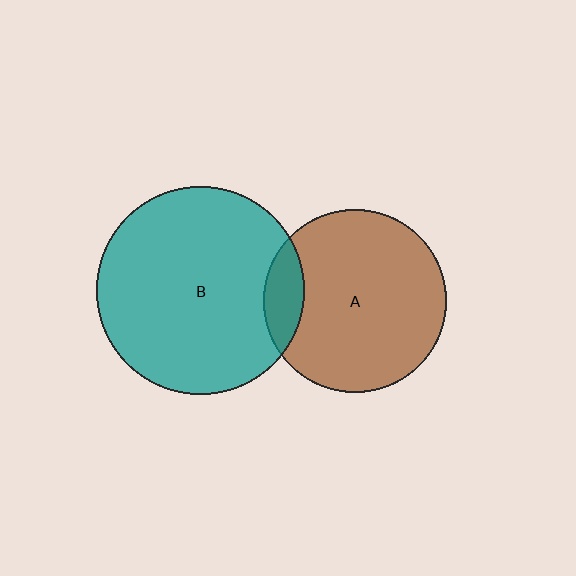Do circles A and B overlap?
Yes.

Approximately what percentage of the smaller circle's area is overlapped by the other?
Approximately 15%.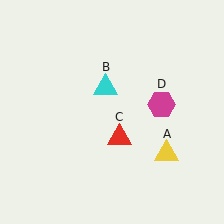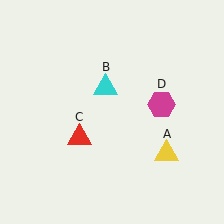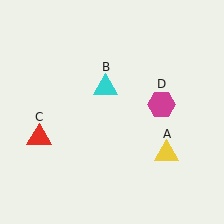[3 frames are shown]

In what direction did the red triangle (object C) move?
The red triangle (object C) moved left.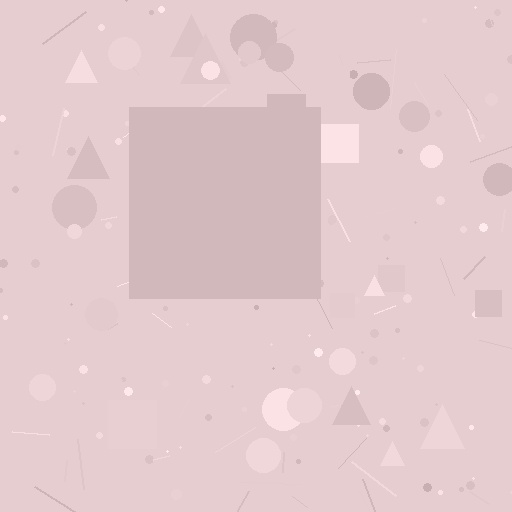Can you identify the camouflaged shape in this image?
The camouflaged shape is a square.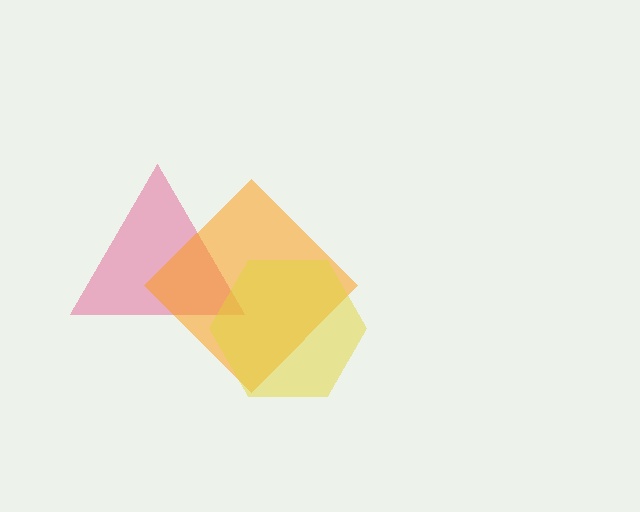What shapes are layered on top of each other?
The layered shapes are: a pink triangle, an orange diamond, a yellow hexagon.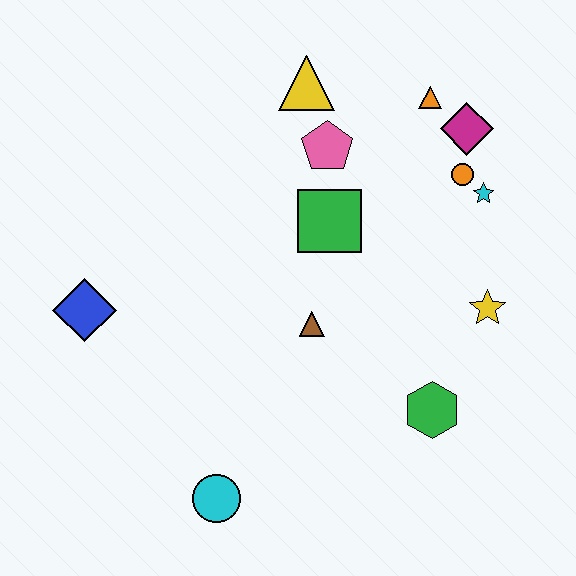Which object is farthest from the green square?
The cyan circle is farthest from the green square.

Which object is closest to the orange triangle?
The magenta diamond is closest to the orange triangle.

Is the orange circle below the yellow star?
No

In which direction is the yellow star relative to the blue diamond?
The yellow star is to the right of the blue diamond.